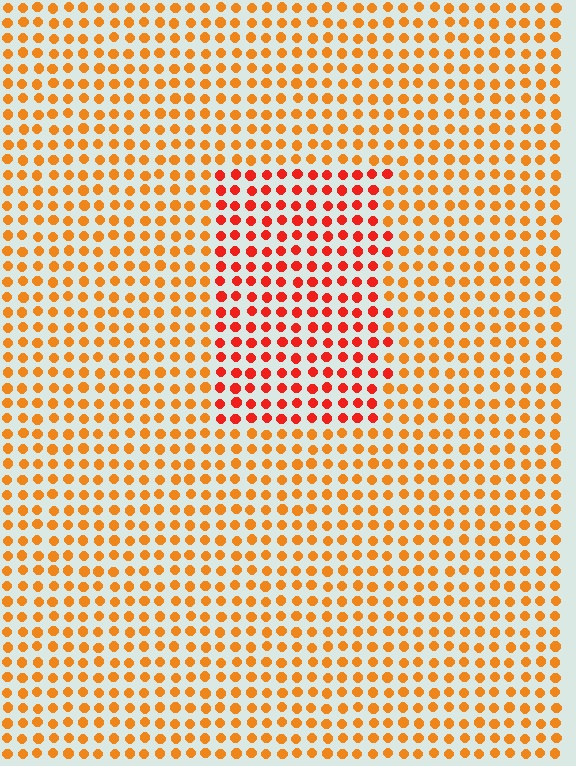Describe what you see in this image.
The image is filled with small orange elements in a uniform arrangement. A rectangle-shaped region is visible where the elements are tinted to a slightly different hue, forming a subtle color boundary.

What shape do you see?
I see a rectangle.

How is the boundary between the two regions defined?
The boundary is defined purely by a slight shift in hue (about 29 degrees). Spacing, size, and orientation are identical on both sides.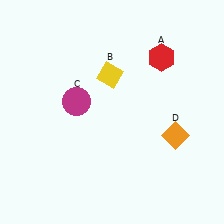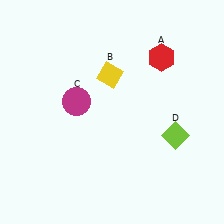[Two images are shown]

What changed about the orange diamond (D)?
In Image 1, D is orange. In Image 2, it changed to lime.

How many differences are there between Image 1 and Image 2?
There is 1 difference between the two images.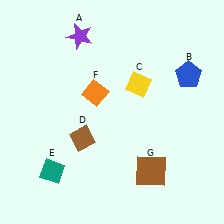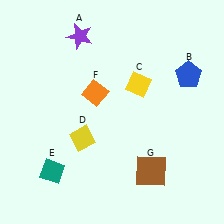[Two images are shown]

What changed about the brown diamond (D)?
In Image 1, D is brown. In Image 2, it changed to yellow.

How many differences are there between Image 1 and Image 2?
There is 1 difference between the two images.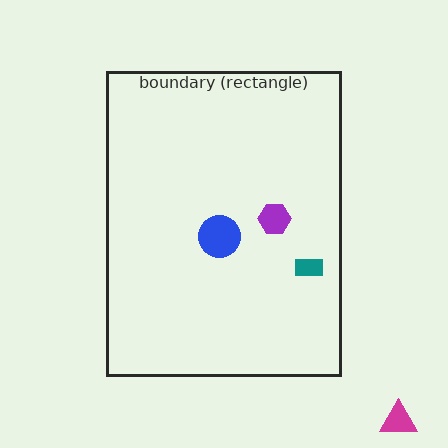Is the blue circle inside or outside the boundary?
Inside.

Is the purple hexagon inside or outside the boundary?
Inside.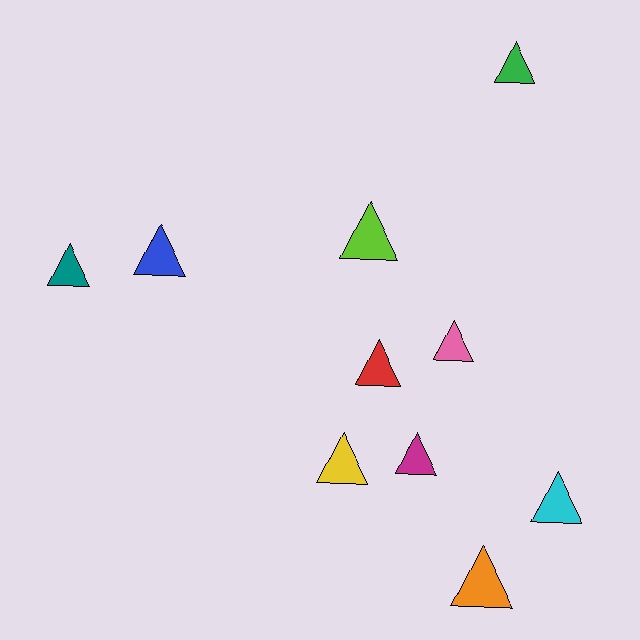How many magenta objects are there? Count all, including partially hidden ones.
There is 1 magenta object.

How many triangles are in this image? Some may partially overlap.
There are 10 triangles.